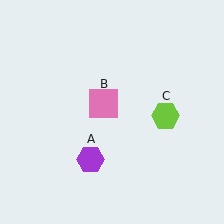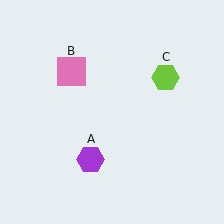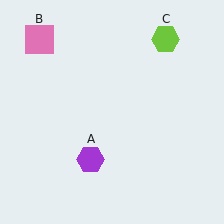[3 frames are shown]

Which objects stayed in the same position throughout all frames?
Purple hexagon (object A) remained stationary.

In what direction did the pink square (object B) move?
The pink square (object B) moved up and to the left.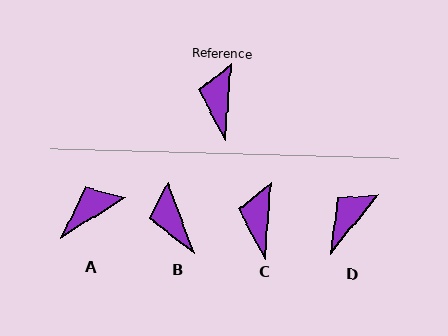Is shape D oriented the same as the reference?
No, it is off by about 35 degrees.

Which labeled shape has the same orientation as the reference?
C.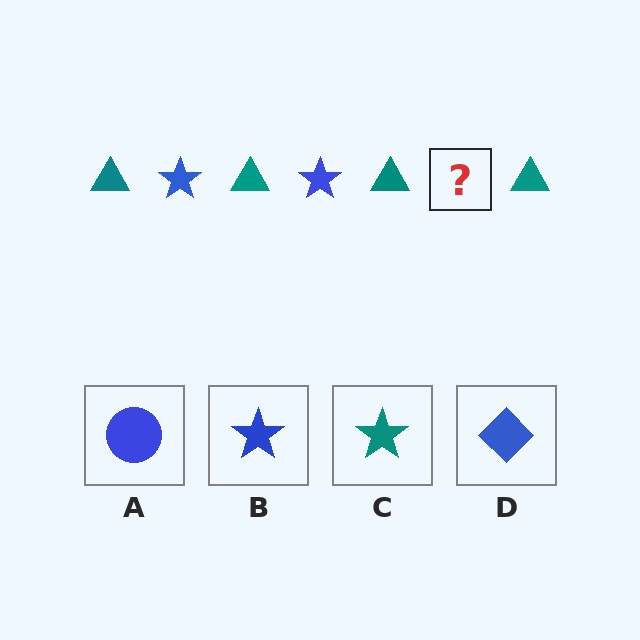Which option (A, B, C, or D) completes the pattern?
B.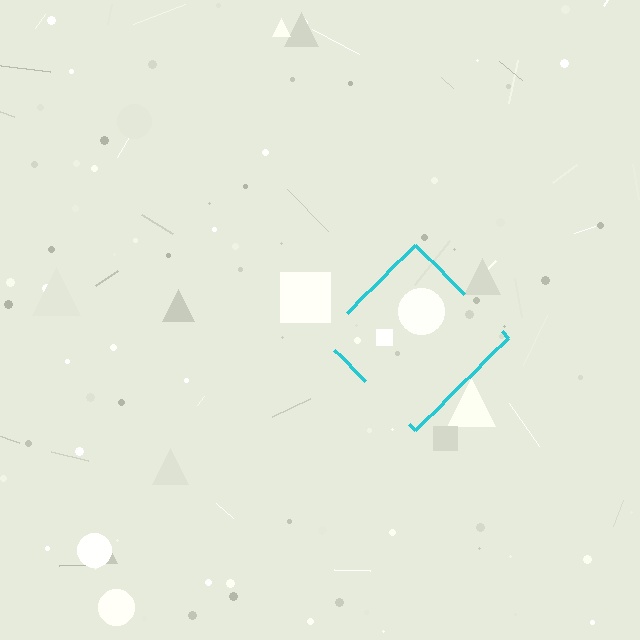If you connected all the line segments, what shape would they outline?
They would outline a diamond.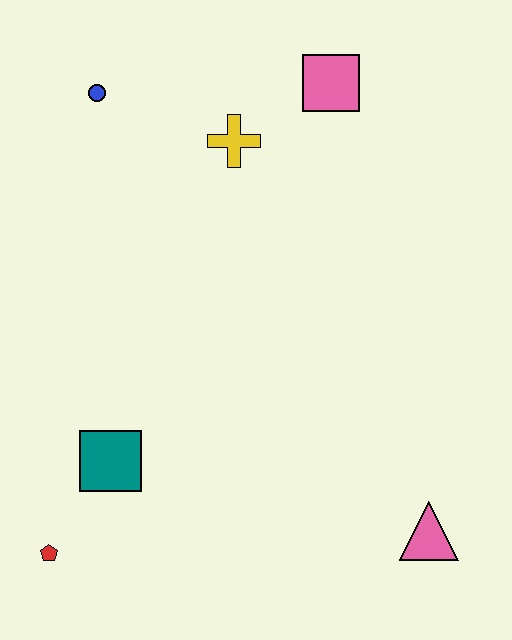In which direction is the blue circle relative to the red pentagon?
The blue circle is above the red pentagon.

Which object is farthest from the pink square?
The red pentagon is farthest from the pink square.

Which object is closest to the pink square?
The yellow cross is closest to the pink square.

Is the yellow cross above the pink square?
No